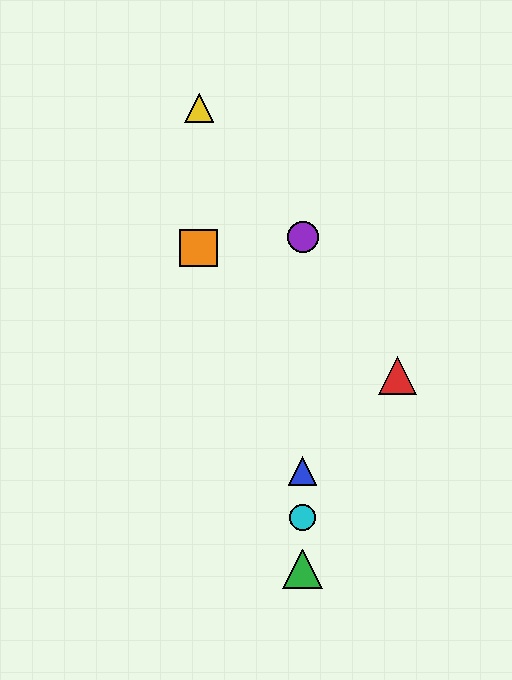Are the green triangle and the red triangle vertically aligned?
No, the green triangle is at x≈303 and the red triangle is at x≈397.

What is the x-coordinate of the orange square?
The orange square is at x≈198.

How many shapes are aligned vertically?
4 shapes (the blue triangle, the green triangle, the purple circle, the cyan circle) are aligned vertically.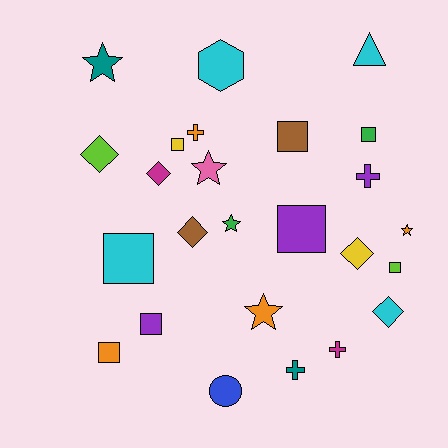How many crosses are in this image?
There are 4 crosses.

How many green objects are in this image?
There are 2 green objects.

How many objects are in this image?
There are 25 objects.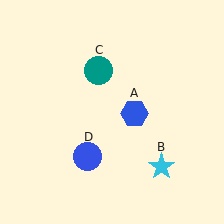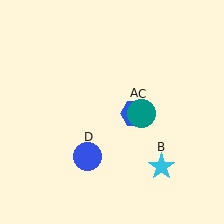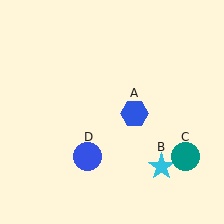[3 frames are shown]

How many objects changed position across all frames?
1 object changed position: teal circle (object C).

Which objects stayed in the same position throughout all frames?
Blue hexagon (object A) and cyan star (object B) and blue circle (object D) remained stationary.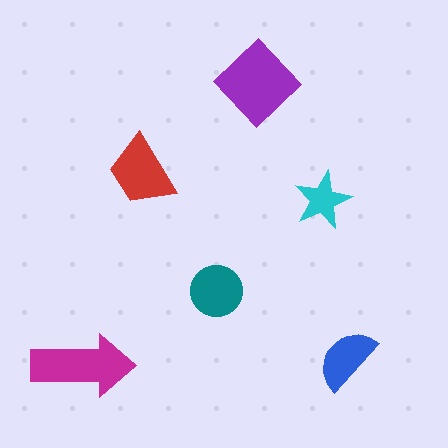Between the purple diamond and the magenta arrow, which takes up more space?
The purple diamond.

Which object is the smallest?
The cyan star.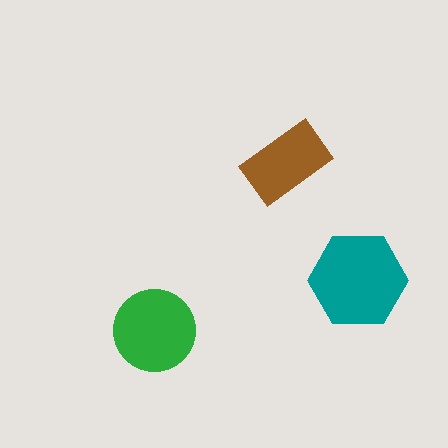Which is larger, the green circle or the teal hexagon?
The teal hexagon.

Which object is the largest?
The teal hexagon.